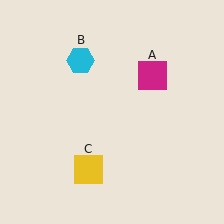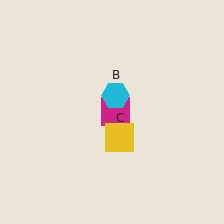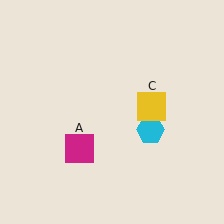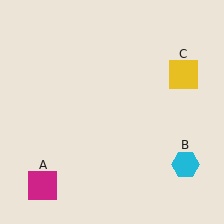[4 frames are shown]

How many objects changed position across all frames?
3 objects changed position: magenta square (object A), cyan hexagon (object B), yellow square (object C).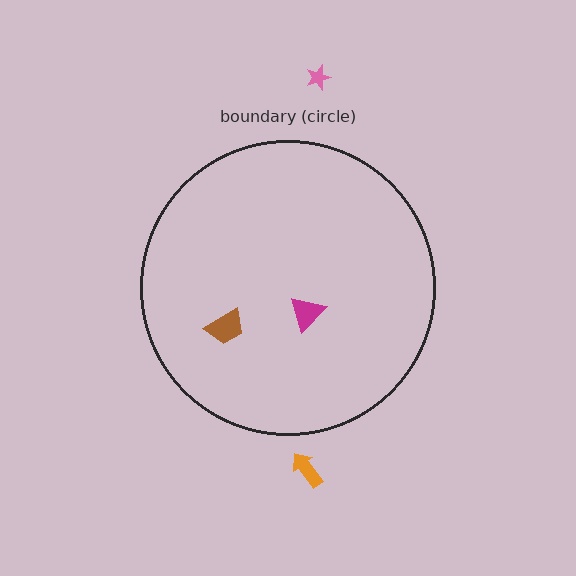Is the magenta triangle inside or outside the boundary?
Inside.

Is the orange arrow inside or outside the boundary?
Outside.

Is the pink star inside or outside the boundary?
Outside.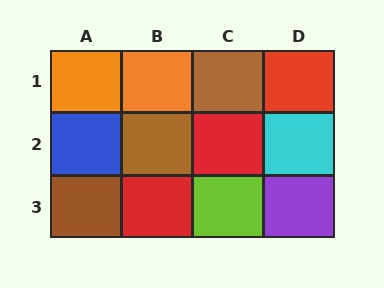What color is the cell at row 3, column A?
Brown.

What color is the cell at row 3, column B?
Red.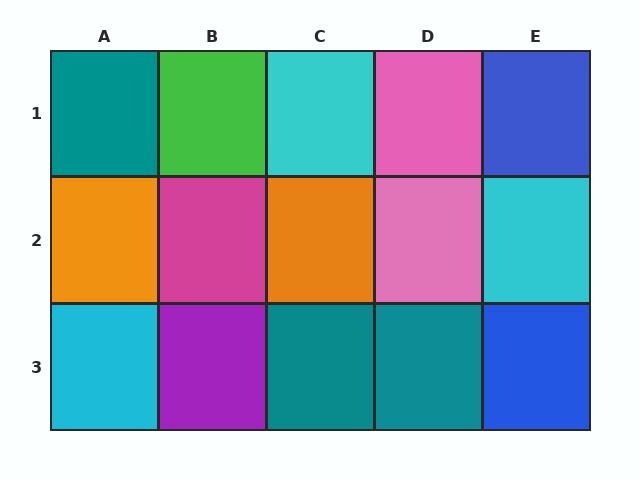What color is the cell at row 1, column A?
Teal.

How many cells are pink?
2 cells are pink.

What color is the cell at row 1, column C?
Cyan.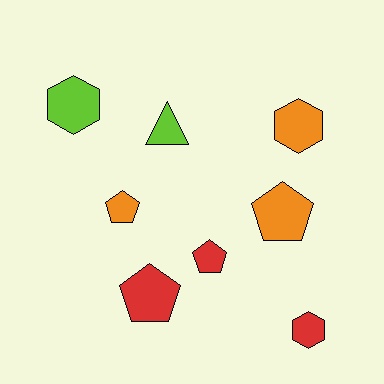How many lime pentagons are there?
There are no lime pentagons.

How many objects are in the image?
There are 8 objects.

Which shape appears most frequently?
Pentagon, with 4 objects.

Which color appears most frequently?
Red, with 3 objects.